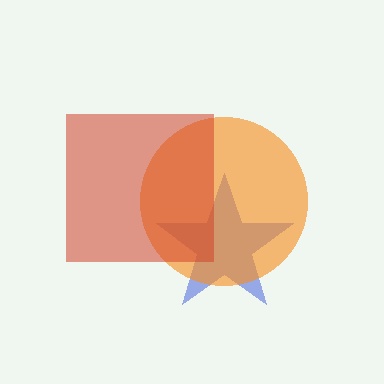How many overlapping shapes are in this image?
There are 3 overlapping shapes in the image.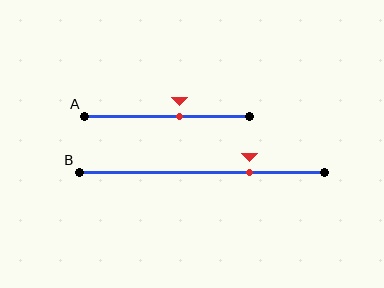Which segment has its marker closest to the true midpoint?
Segment A has its marker closest to the true midpoint.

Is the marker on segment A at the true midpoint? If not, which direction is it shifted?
No, the marker on segment A is shifted to the right by about 8% of the segment length.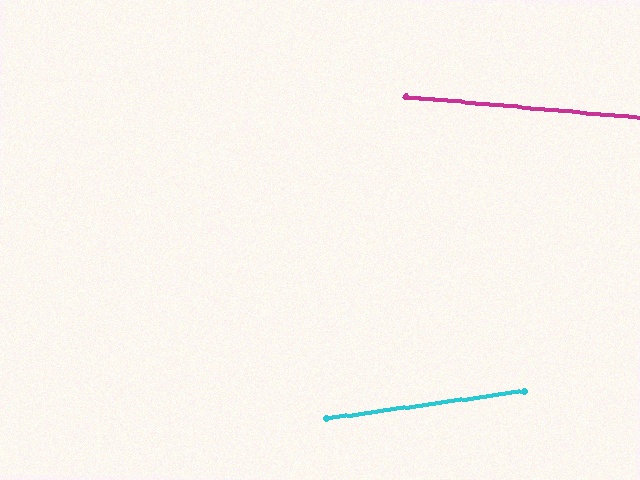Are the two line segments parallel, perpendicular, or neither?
Neither parallel nor perpendicular — they differ by about 13°.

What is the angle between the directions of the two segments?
Approximately 13 degrees.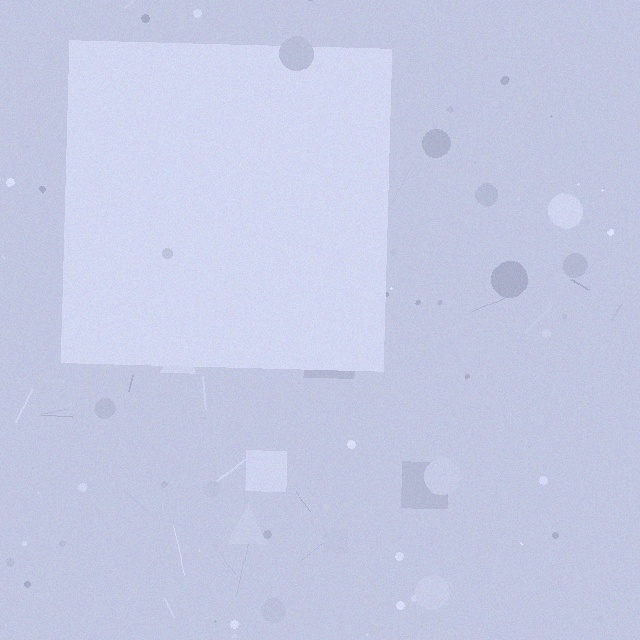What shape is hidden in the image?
A square is hidden in the image.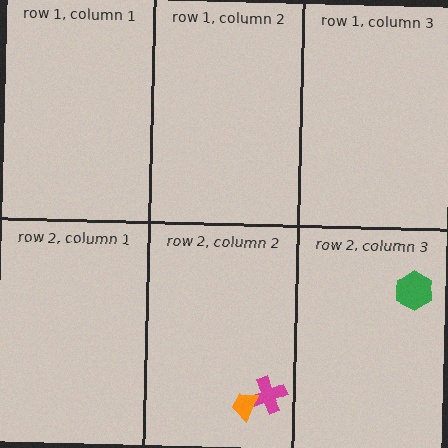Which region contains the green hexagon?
The row 2, column 3 region.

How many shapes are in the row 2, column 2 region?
2.